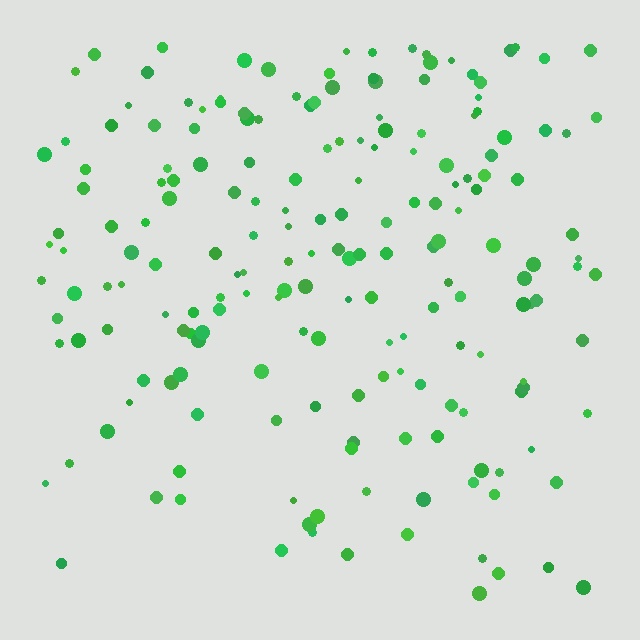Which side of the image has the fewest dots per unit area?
The bottom.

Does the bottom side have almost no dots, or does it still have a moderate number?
Still a moderate number, just noticeably fewer than the top.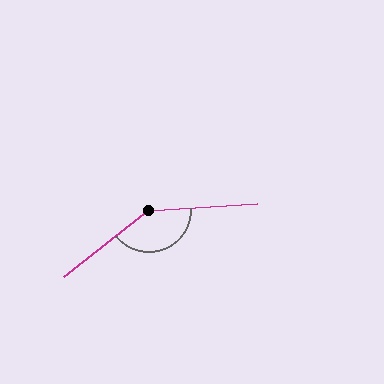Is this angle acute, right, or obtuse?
It is obtuse.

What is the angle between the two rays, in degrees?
Approximately 145 degrees.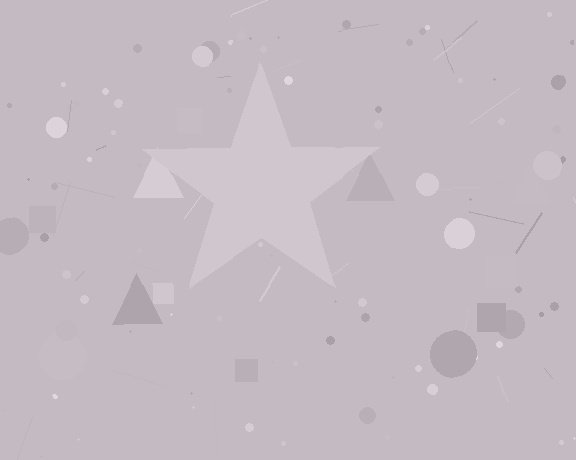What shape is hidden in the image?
A star is hidden in the image.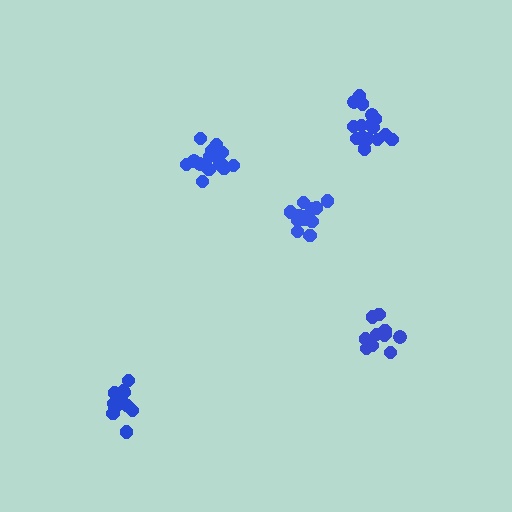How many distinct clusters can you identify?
There are 5 distinct clusters.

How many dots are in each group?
Group 1: 15 dots, Group 2: 14 dots, Group 3: 16 dots, Group 4: 11 dots, Group 5: 11 dots (67 total).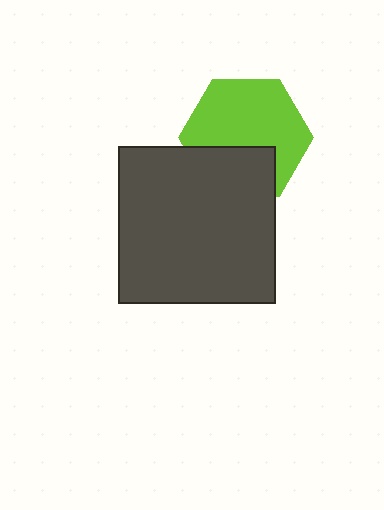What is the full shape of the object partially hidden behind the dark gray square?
The partially hidden object is a lime hexagon.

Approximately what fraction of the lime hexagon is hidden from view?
Roughly 34% of the lime hexagon is hidden behind the dark gray square.